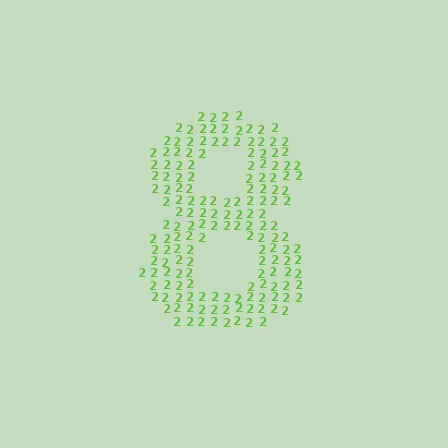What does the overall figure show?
The overall figure shows the digit 8.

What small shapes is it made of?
It is made of small digit 2's.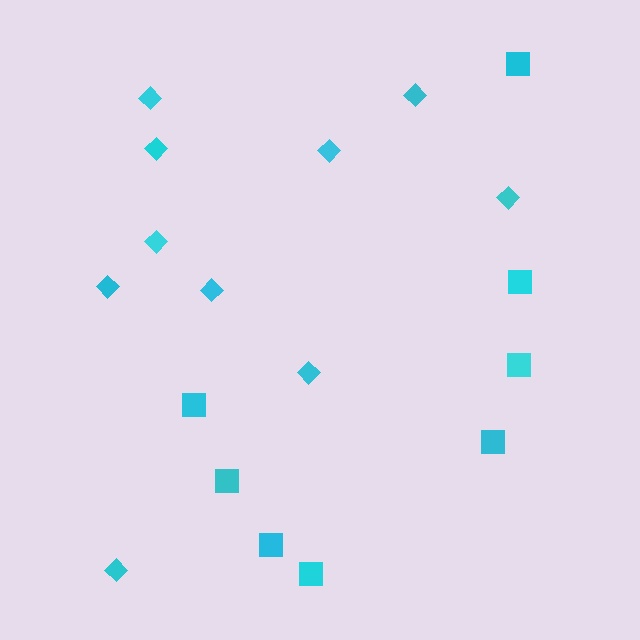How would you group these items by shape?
There are 2 groups: one group of squares (8) and one group of diamonds (10).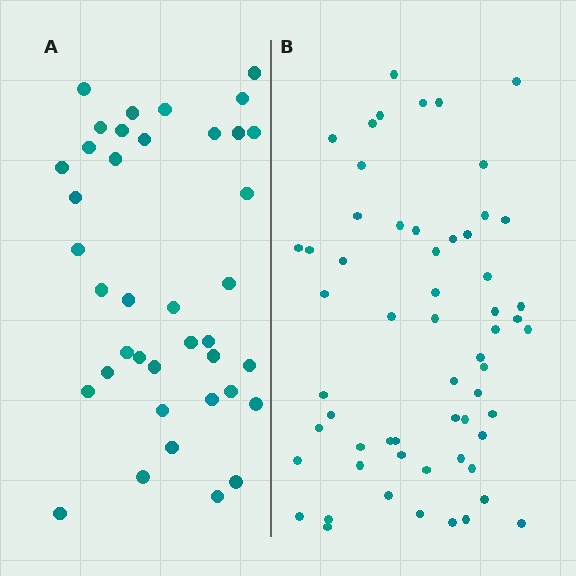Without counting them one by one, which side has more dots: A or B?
Region B (the right region) has more dots.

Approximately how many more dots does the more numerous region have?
Region B has approximately 20 more dots than region A.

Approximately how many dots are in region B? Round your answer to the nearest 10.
About 60 dots. (The exact count is 59, which rounds to 60.)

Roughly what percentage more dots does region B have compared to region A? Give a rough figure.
About 50% more.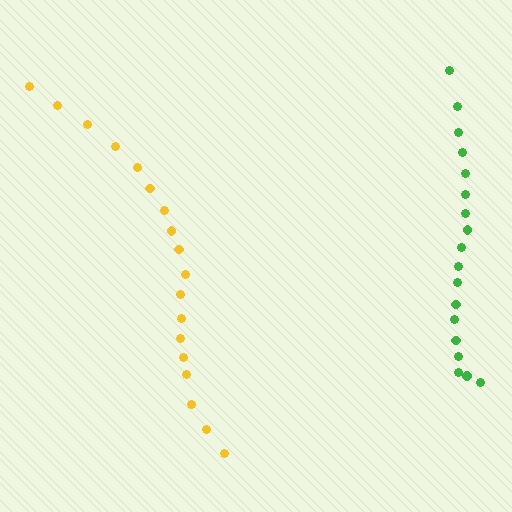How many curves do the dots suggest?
There are 2 distinct paths.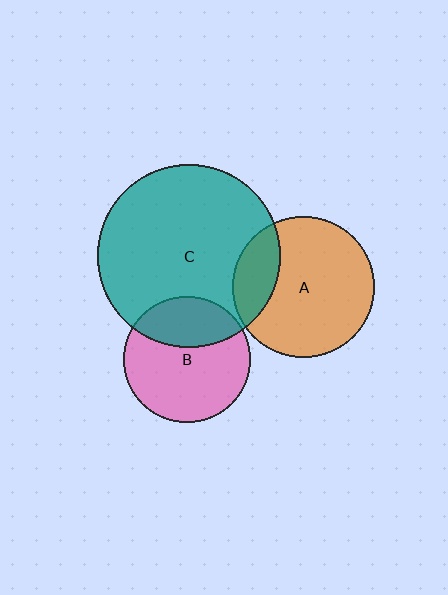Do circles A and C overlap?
Yes.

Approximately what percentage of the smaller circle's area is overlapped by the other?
Approximately 20%.